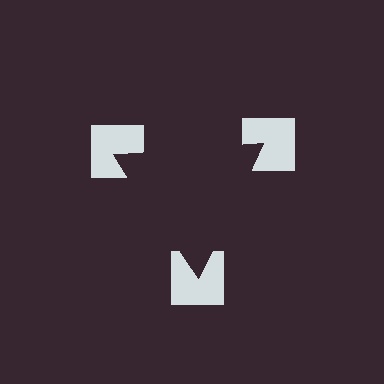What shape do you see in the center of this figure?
An illusory triangle — its edges are inferred from the aligned wedge cuts in the notched squares, not physically drawn.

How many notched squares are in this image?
There are 3 — one at each vertex of the illusory triangle.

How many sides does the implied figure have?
3 sides.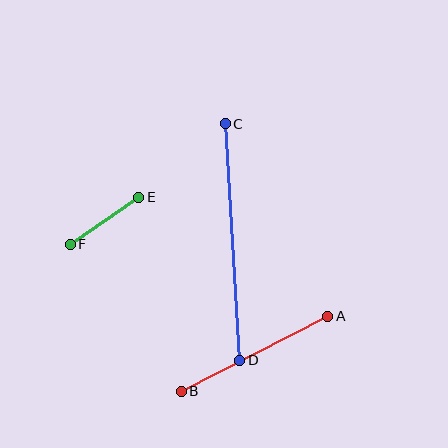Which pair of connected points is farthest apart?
Points C and D are farthest apart.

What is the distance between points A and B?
The distance is approximately 165 pixels.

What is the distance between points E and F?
The distance is approximately 83 pixels.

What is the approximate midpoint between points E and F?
The midpoint is at approximately (104, 221) pixels.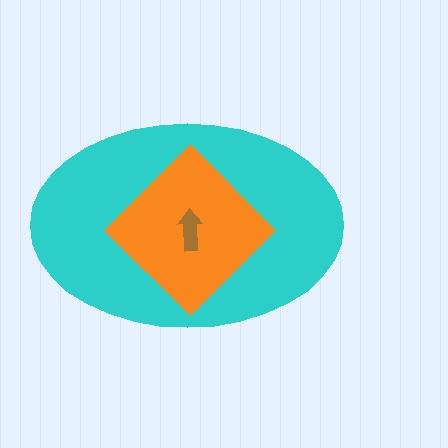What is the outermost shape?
The cyan ellipse.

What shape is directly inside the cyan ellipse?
The orange diamond.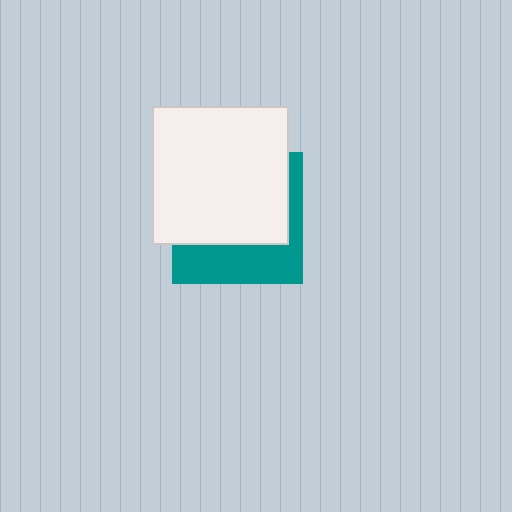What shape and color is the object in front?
The object in front is a white rectangle.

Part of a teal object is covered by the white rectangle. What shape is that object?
It is a square.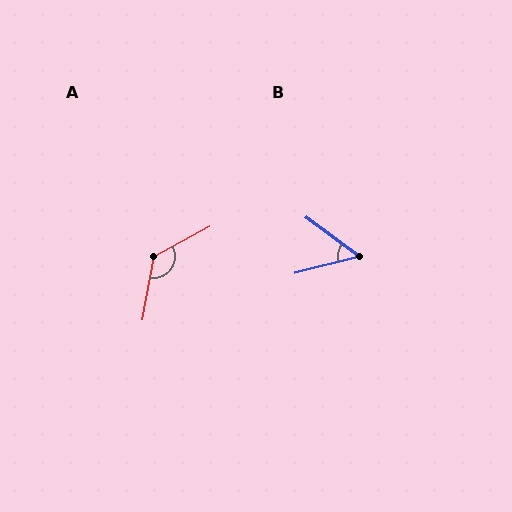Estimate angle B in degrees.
Approximately 51 degrees.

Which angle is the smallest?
B, at approximately 51 degrees.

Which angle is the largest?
A, at approximately 128 degrees.